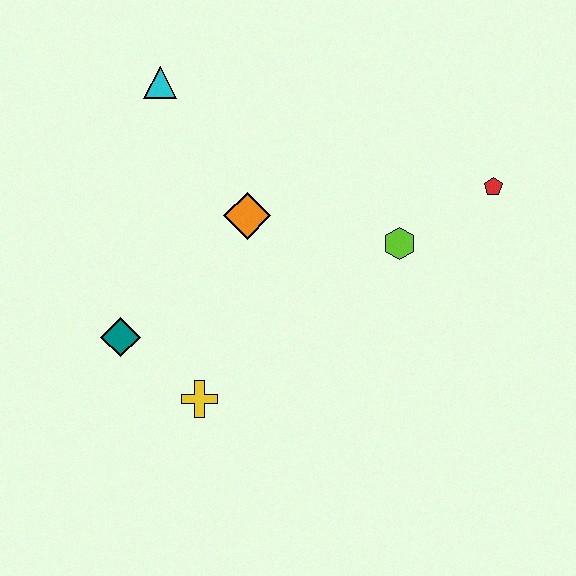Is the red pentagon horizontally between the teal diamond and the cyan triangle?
No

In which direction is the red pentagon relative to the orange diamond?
The red pentagon is to the right of the orange diamond.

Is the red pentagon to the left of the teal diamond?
No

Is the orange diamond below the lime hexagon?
No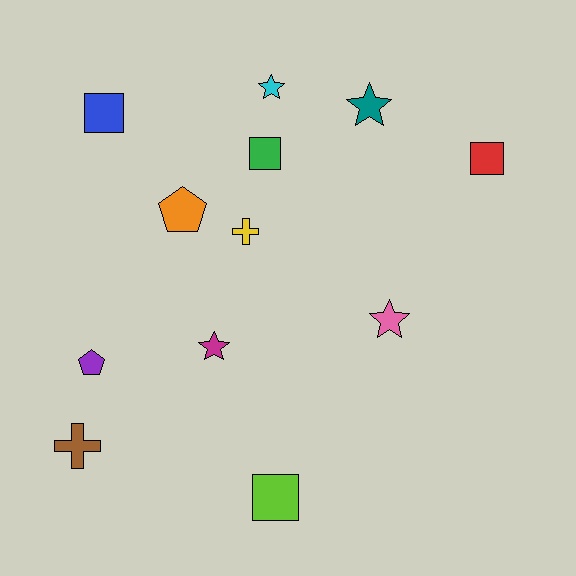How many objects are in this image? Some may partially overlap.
There are 12 objects.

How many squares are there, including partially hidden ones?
There are 4 squares.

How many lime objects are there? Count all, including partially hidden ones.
There is 1 lime object.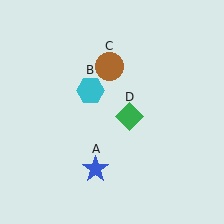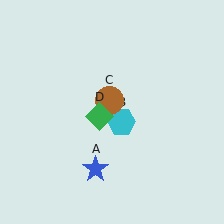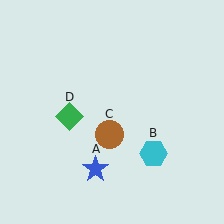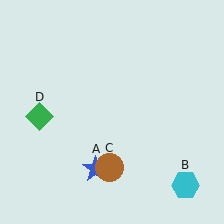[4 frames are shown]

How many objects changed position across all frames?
3 objects changed position: cyan hexagon (object B), brown circle (object C), green diamond (object D).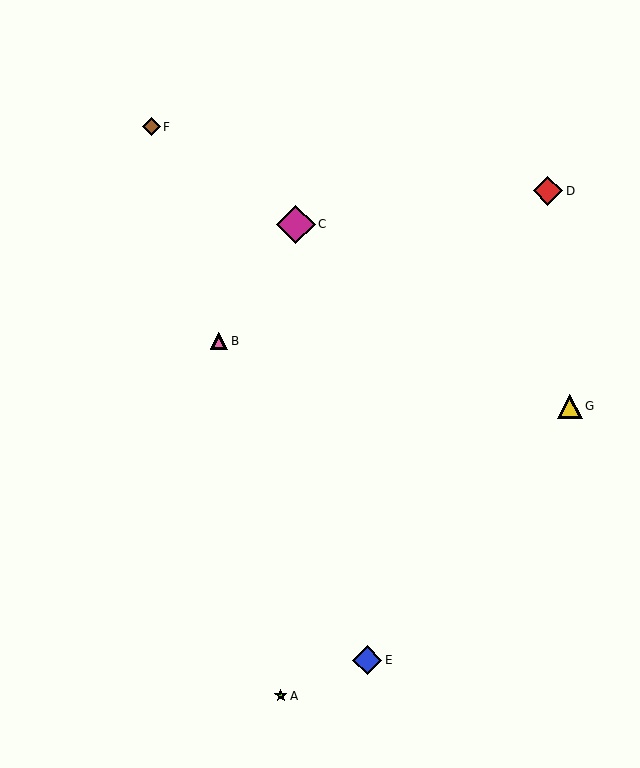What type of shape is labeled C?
Shape C is a magenta diamond.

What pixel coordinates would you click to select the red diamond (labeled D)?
Click at (548, 191) to select the red diamond D.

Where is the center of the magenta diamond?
The center of the magenta diamond is at (296, 224).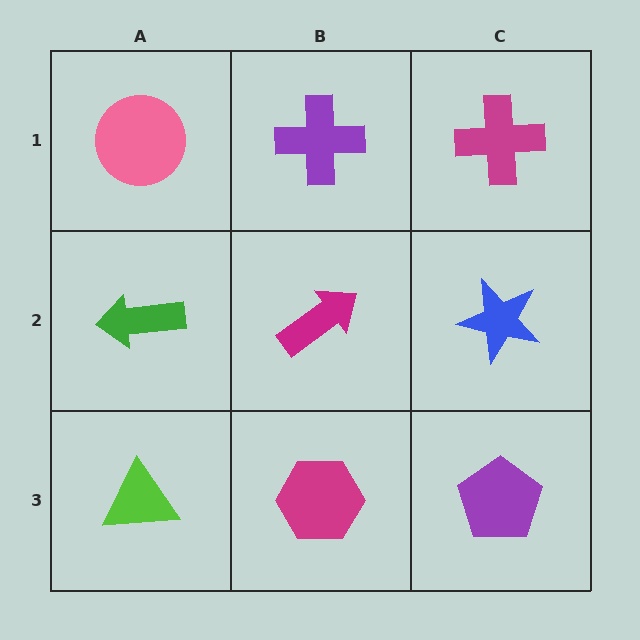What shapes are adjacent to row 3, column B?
A magenta arrow (row 2, column B), a lime triangle (row 3, column A), a purple pentagon (row 3, column C).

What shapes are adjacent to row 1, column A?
A green arrow (row 2, column A), a purple cross (row 1, column B).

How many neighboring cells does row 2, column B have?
4.